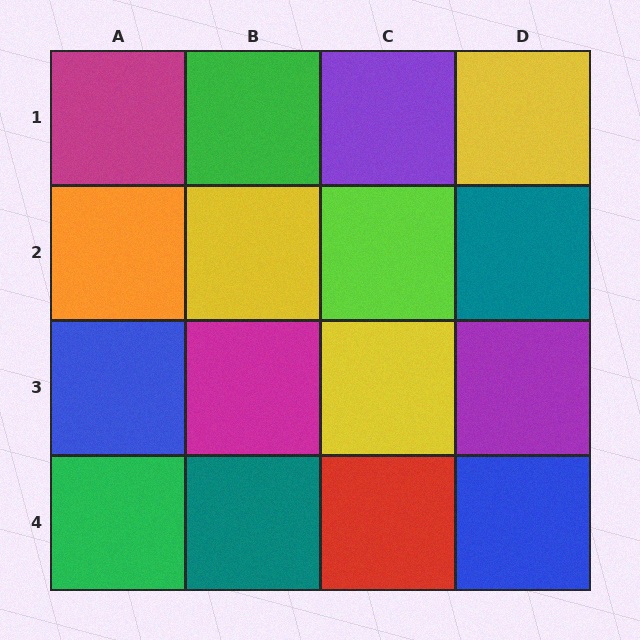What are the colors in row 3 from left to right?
Blue, magenta, yellow, purple.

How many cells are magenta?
2 cells are magenta.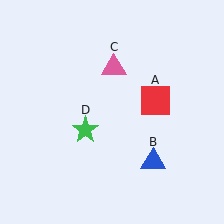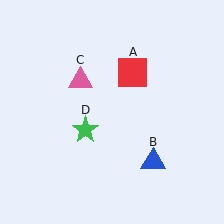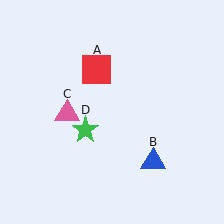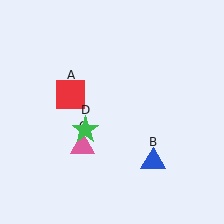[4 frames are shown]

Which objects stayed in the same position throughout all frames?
Blue triangle (object B) and green star (object D) remained stationary.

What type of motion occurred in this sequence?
The red square (object A), pink triangle (object C) rotated counterclockwise around the center of the scene.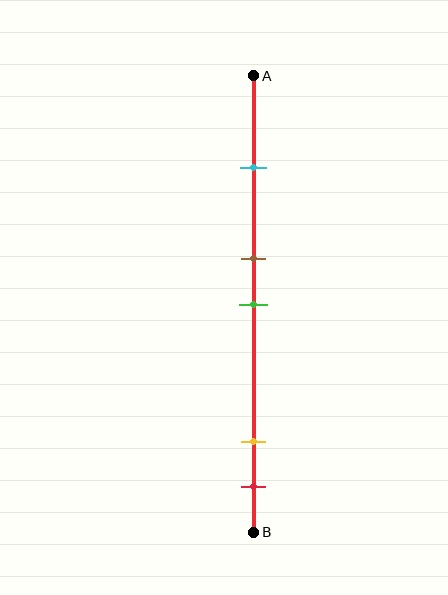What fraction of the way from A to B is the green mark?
The green mark is approximately 50% (0.5) of the way from A to B.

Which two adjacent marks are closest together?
The brown and green marks are the closest adjacent pair.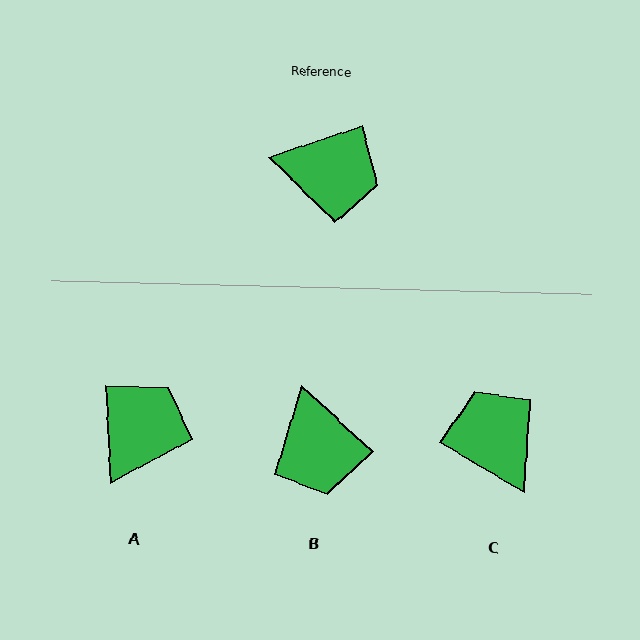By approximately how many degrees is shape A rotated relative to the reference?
Approximately 73 degrees counter-clockwise.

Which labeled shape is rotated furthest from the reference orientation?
C, about 131 degrees away.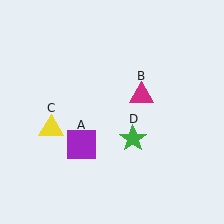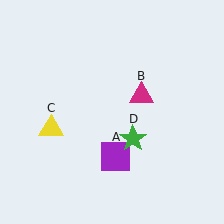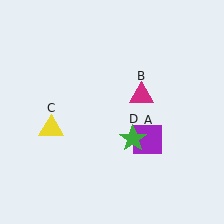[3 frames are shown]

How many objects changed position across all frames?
1 object changed position: purple square (object A).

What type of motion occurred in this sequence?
The purple square (object A) rotated counterclockwise around the center of the scene.